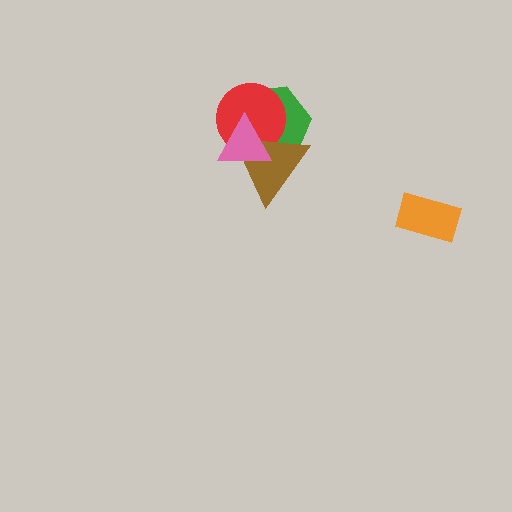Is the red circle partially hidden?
Yes, it is partially covered by another shape.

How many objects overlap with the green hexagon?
3 objects overlap with the green hexagon.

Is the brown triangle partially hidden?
Yes, it is partially covered by another shape.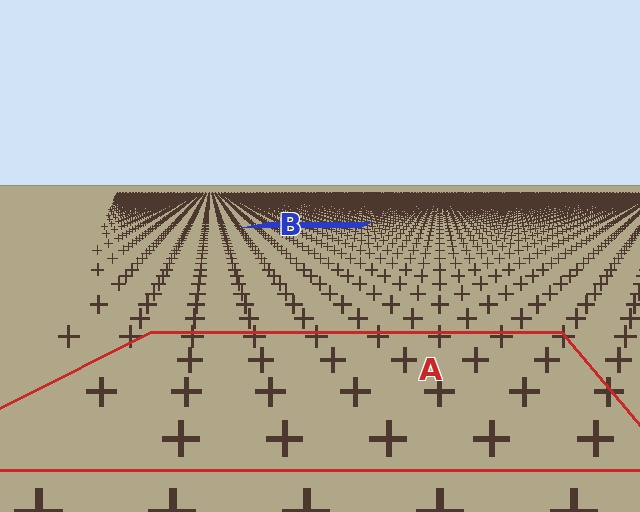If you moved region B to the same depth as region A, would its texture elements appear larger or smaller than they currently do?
They would appear larger. At a closer depth, the same texture elements are projected at a bigger on-screen size.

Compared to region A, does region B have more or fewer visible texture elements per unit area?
Region B has more texture elements per unit area — they are packed more densely because it is farther away.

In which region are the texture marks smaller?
The texture marks are smaller in region B, because it is farther away.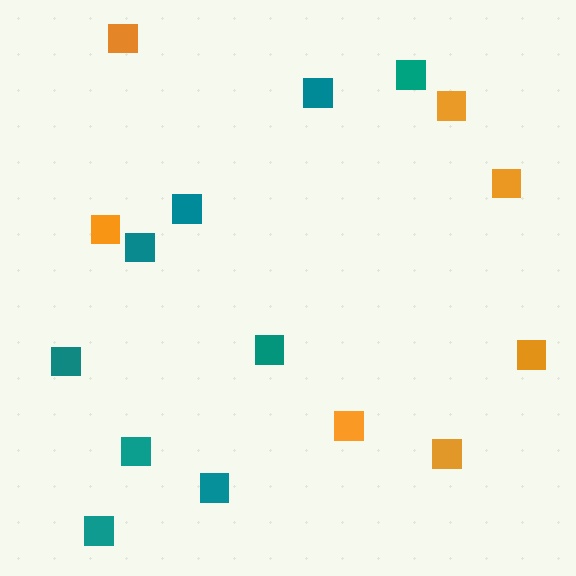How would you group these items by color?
There are 2 groups: one group of orange squares (7) and one group of teal squares (9).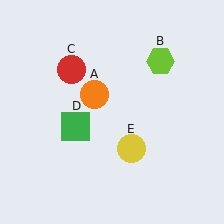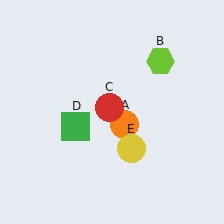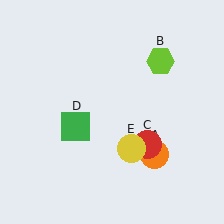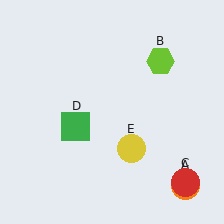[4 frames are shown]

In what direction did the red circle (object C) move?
The red circle (object C) moved down and to the right.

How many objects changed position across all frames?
2 objects changed position: orange circle (object A), red circle (object C).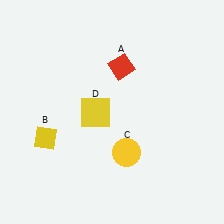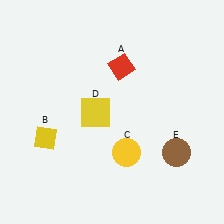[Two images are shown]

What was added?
A brown circle (E) was added in Image 2.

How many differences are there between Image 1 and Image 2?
There is 1 difference between the two images.